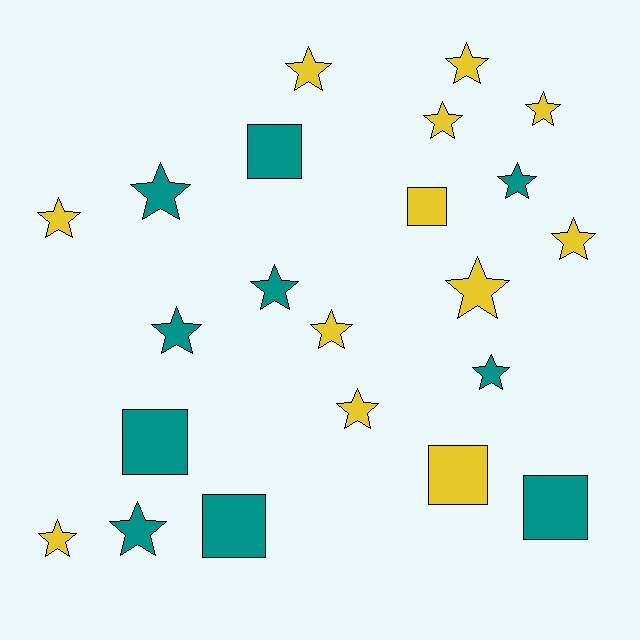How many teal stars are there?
There are 6 teal stars.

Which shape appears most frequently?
Star, with 16 objects.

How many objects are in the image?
There are 22 objects.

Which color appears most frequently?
Yellow, with 12 objects.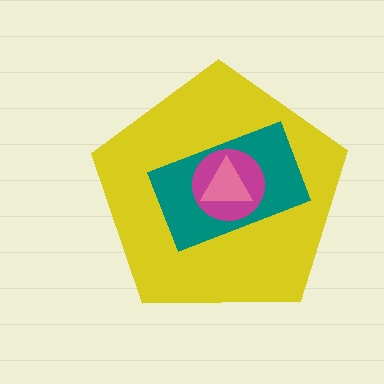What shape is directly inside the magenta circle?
The pink triangle.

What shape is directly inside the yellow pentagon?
The teal rectangle.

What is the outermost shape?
The yellow pentagon.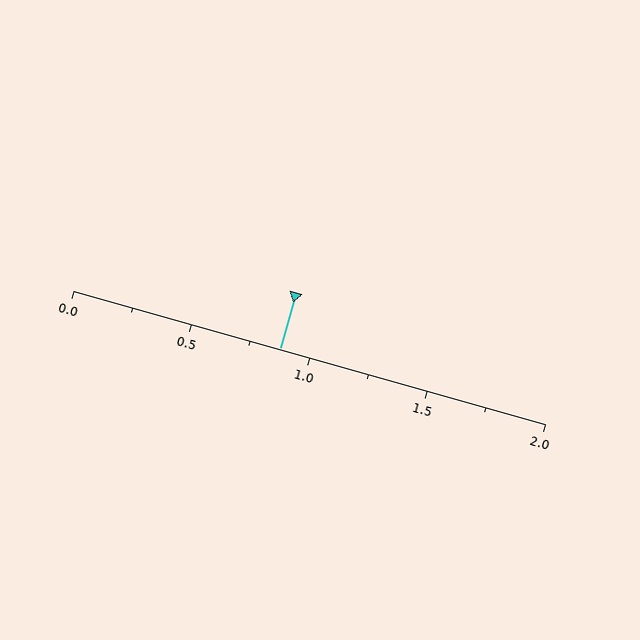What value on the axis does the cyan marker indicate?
The marker indicates approximately 0.88.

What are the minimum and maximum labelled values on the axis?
The axis runs from 0.0 to 2.0.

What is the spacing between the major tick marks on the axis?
The major ticks are spaced 0.5 apart.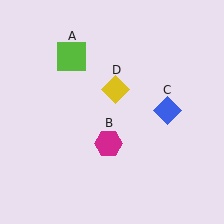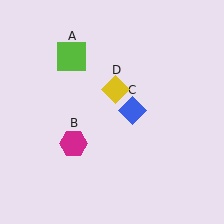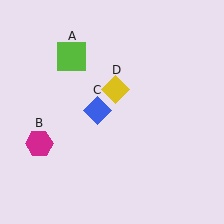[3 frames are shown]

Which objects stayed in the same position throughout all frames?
Lime square (object A) and yellow diamond (object D) remained stationary.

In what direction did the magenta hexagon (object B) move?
The magenta hexagon (object B) moved left.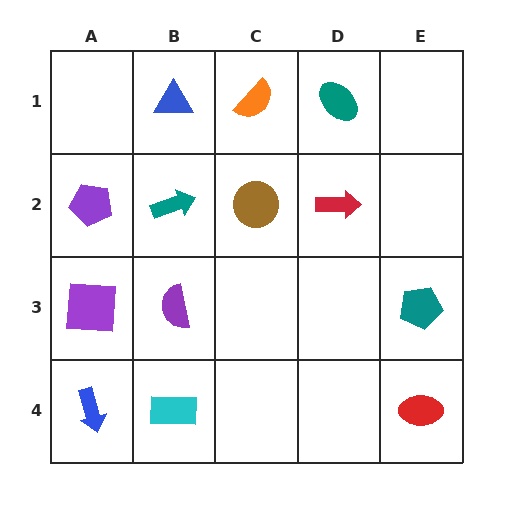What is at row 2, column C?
A brown circle.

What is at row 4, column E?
A red ellipse.